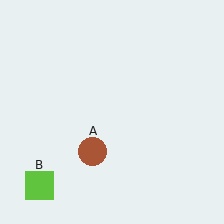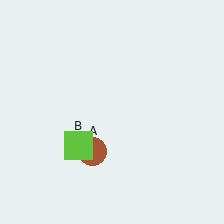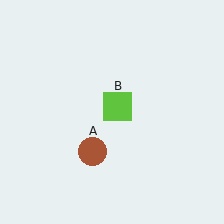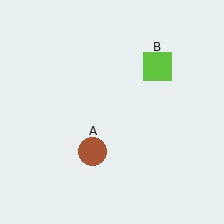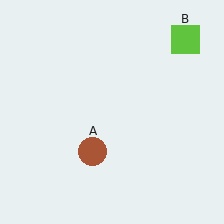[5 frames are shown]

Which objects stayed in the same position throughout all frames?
Brown circle (object A) remained stationary.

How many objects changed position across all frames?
1 object changed position: lime square (object B).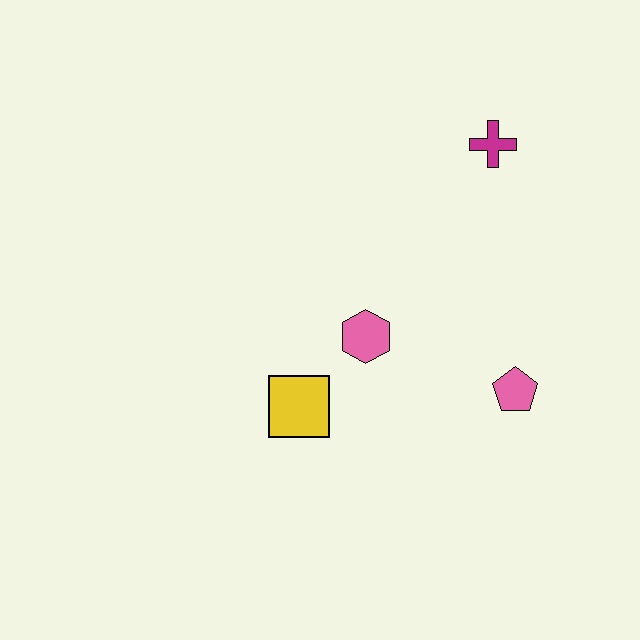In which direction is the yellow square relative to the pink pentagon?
The yellow square is to the left of the pink pentagon.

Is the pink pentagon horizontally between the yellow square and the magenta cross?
No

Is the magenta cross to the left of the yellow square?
No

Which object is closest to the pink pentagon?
The pink hexagon is closest to the pink pentagon.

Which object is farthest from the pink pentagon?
The magenta cross is farthest from the pink pentagon.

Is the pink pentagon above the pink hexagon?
No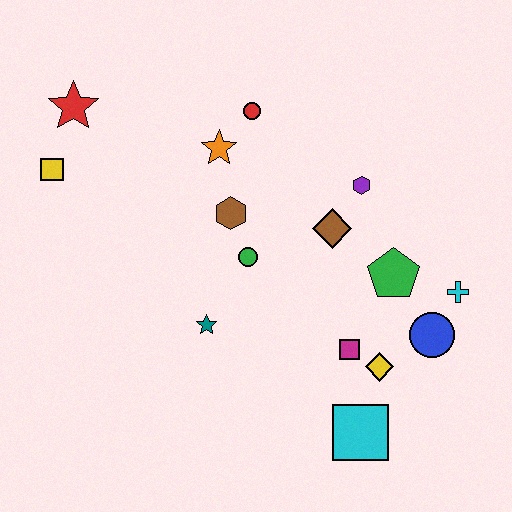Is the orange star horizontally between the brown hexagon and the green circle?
No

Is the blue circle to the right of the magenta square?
Yes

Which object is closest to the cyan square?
The yellow diamond is closest to the cyan square.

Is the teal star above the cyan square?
Yes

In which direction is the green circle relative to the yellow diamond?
The green circle is to the left of the yellow diamond.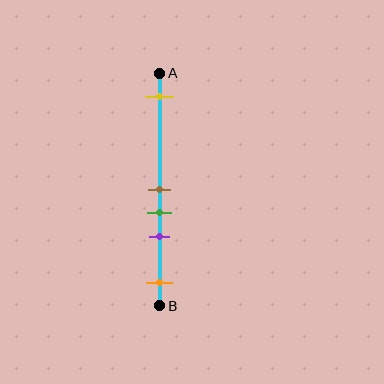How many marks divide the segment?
There are 5 marks dividing the segment.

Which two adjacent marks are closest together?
The brown and green marks are the closest adjacent pair.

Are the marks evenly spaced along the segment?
No, the marks are not evenly spaced.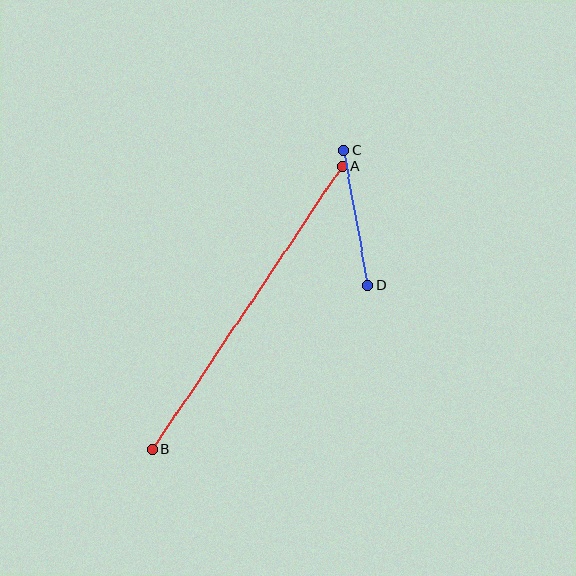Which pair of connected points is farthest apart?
Points A and B are farthest apart.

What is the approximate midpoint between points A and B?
The midpoint is at approximately (247, 308) pixels.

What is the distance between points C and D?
The distance is approximately 138 pixels.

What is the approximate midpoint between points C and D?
The midpoint is at approximately (356, 218) pixels.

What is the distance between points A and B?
The distance is approximately 341 pixels.